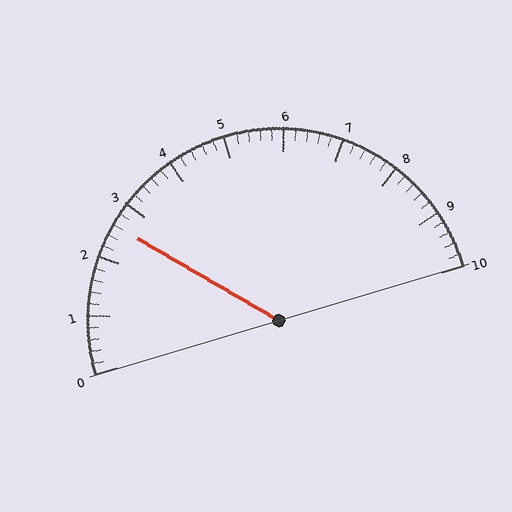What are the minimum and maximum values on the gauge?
The gauge ranges from 0 to 10.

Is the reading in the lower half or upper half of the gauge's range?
The reading is in the lower half of the range (0 to 10).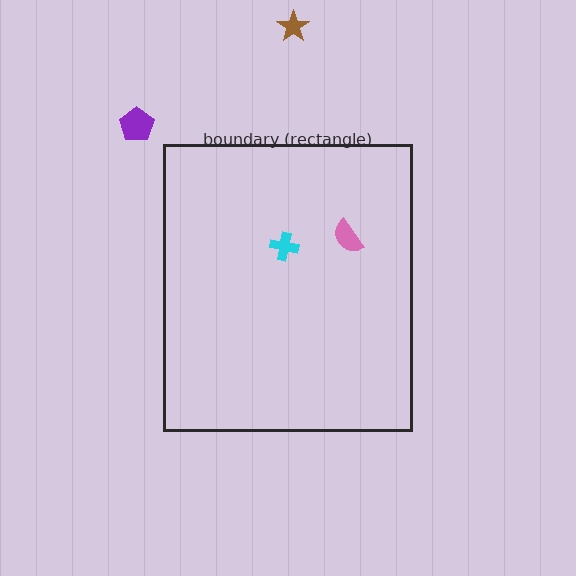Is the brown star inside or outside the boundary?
Outside.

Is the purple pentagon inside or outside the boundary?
Outside.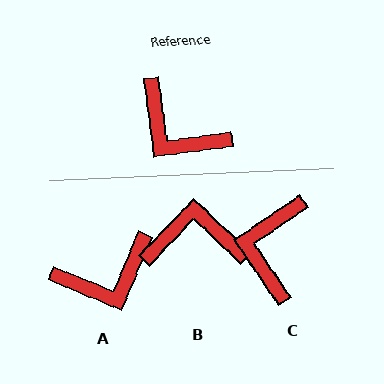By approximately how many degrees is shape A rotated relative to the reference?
Approximately 60 degrees counter-clockwise.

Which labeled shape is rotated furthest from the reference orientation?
B, about 141 degrees away.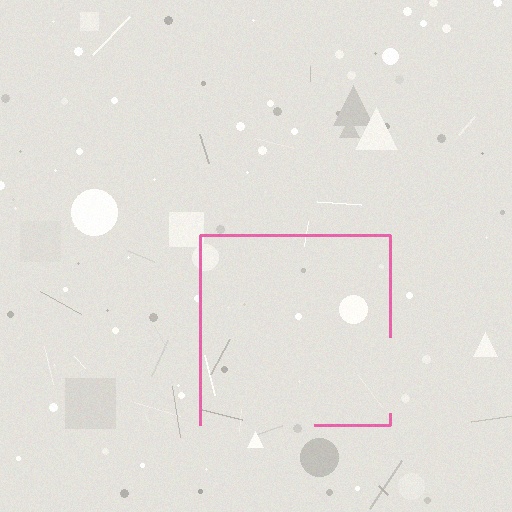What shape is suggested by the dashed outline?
The dashed outline suggests a square.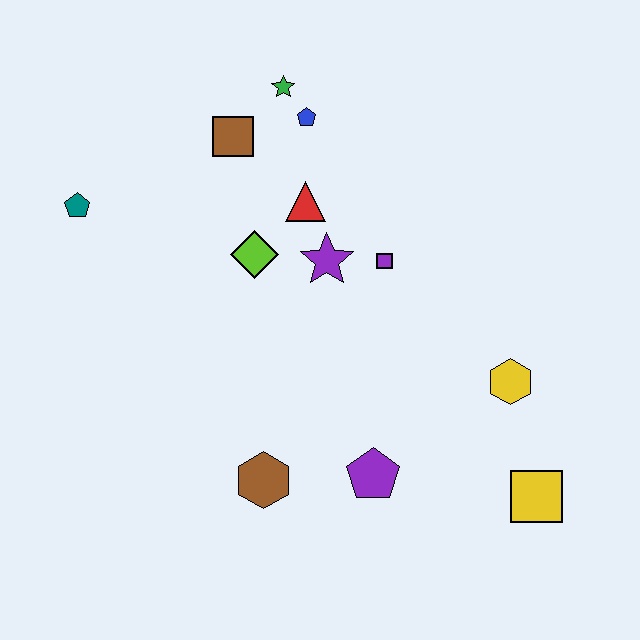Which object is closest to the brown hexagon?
The purple pentagon is closest to the brown hexagon.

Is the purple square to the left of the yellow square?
Yes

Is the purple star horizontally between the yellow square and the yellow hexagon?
No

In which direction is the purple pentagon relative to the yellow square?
The purple pentagon is to the left of the yellow square.